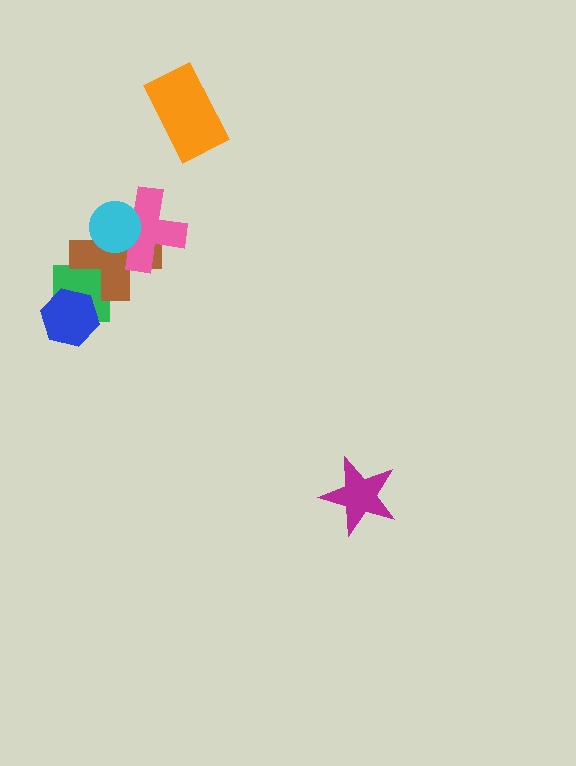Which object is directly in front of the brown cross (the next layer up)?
The pink cross is directly in front of the brown cross.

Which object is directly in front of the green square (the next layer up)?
The brown cross is directly in front of the green square.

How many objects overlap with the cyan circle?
2 objects overlap with the cyan circle.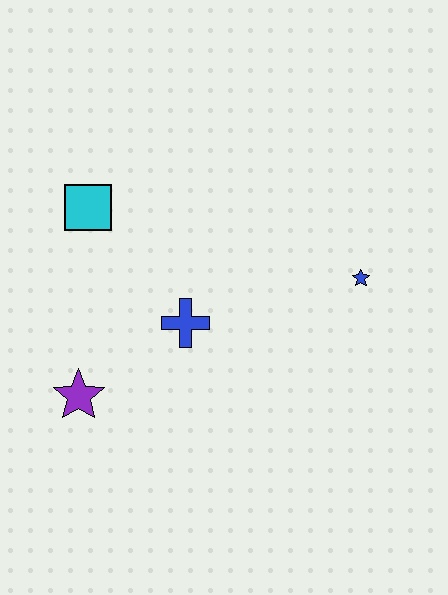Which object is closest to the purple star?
The blue cross is closest to the purple star.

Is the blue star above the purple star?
Yes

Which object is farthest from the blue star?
The purple star is farthest from the blue star.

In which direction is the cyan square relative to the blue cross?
The cyan square is above the blue cross.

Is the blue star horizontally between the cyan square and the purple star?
No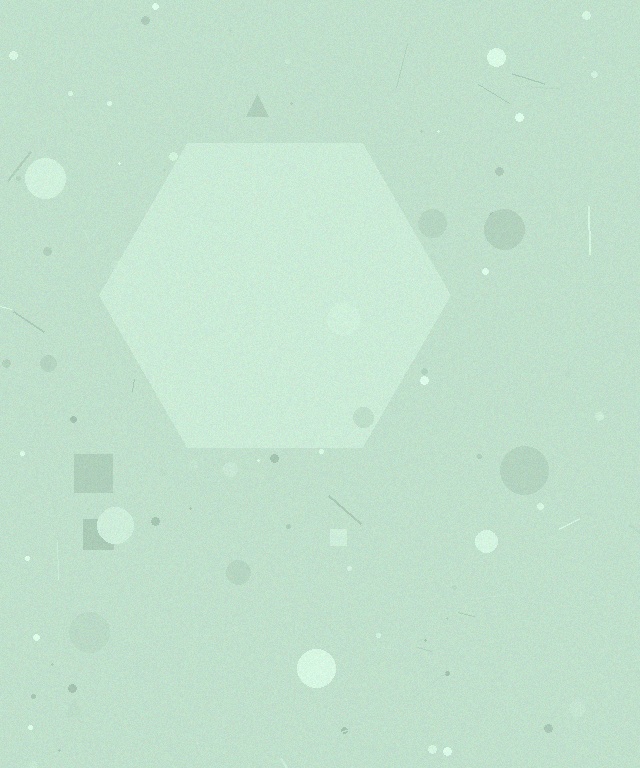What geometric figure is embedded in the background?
A hexagon is embedded in the background.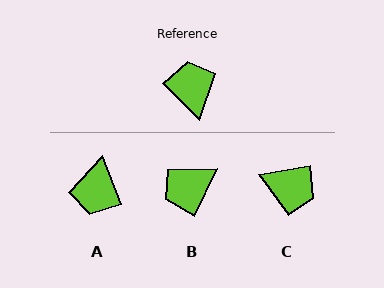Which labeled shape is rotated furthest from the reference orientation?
A, about 157 degrees away.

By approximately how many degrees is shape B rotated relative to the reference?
Approximately 110 degrees counter-clockwise.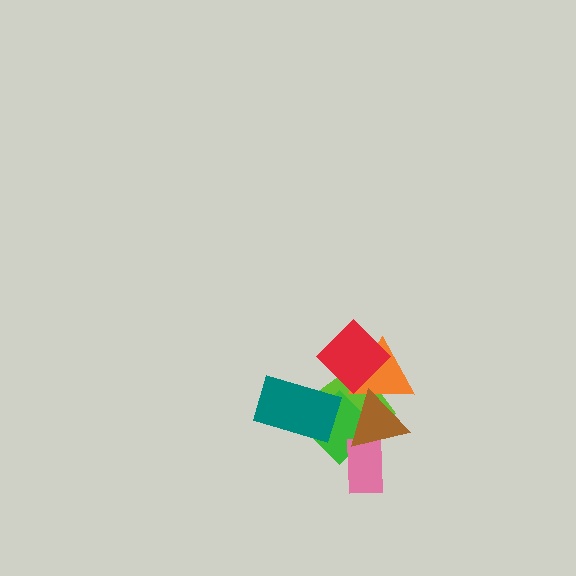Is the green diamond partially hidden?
Yes, it is partially covered by another shape.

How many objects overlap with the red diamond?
2 objects overlap with the red diamond.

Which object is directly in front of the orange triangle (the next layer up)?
The brown triangle is directly in front of the orange triangle.